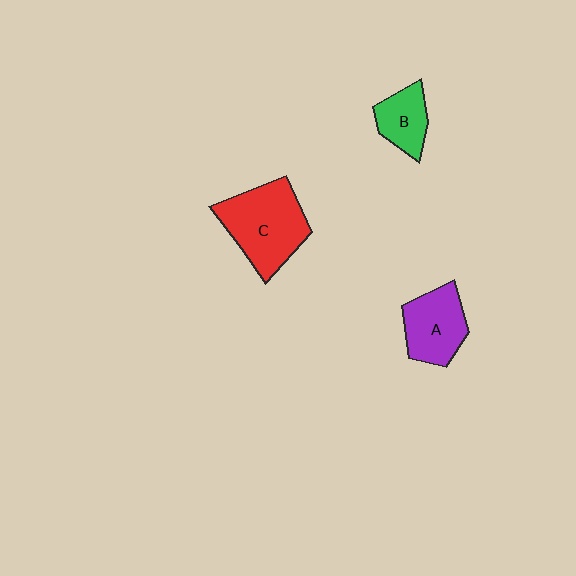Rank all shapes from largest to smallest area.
From largest to smallest: C (red), A (purple), B (green).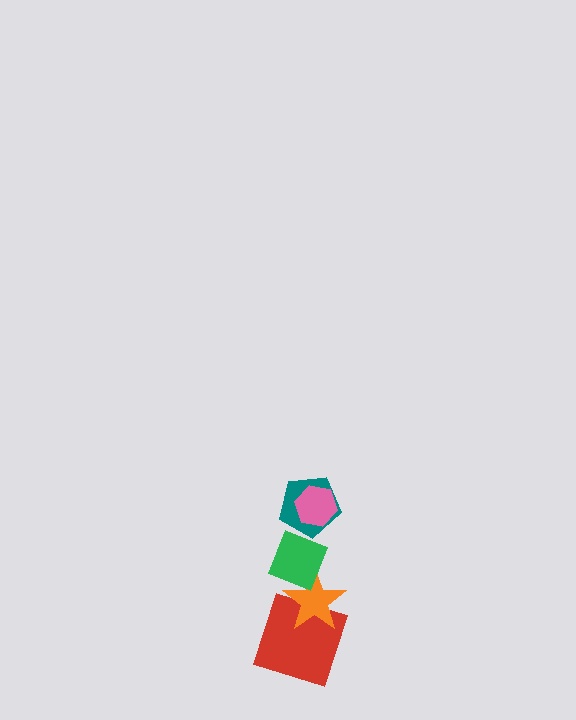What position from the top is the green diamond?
The green diamond is 3rd from the top.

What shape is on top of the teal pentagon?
The pink hexagon is on top of the teal pentagon.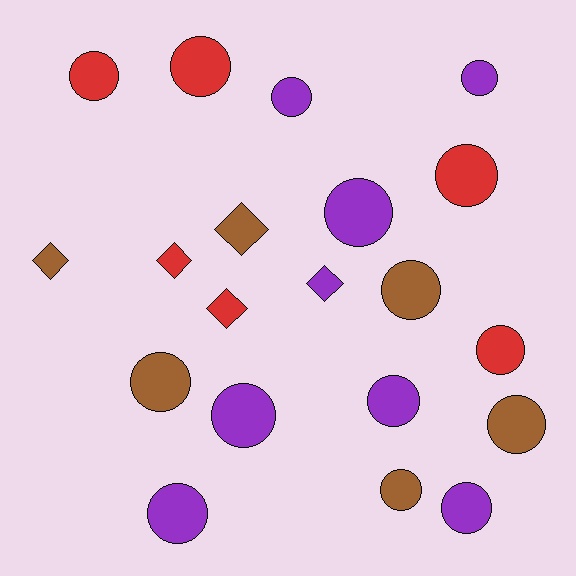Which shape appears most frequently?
Circle, with 15 objects.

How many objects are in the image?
There are 20 objects.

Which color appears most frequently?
Purple, with 8 objects.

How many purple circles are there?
There are 7 purple circles.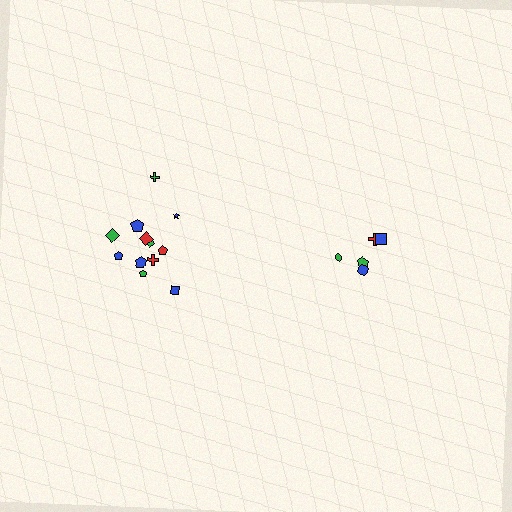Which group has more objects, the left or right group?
The left group.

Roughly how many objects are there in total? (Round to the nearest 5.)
Roughly 15 objects in total.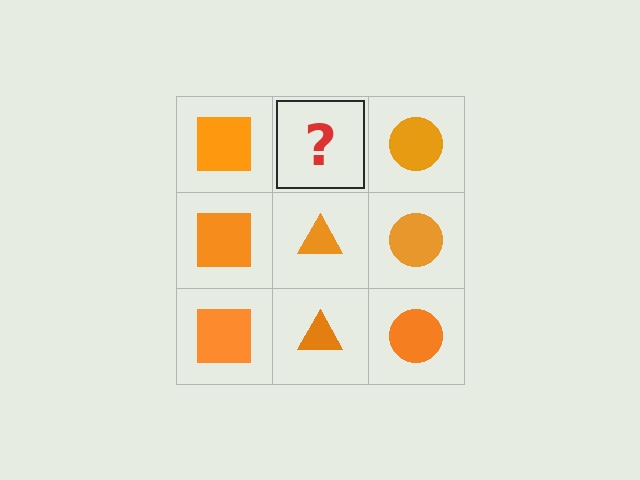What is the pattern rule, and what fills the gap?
The rule is that each column has a consistent shape. The gap should be filled with an orange triangle.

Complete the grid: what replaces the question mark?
The question mark should be replaced with an orange triangle.